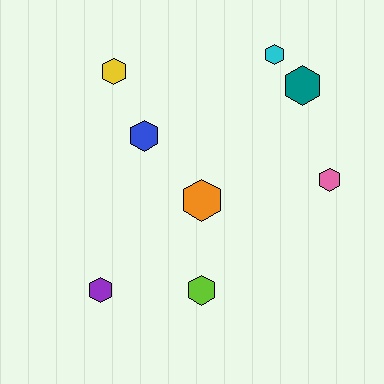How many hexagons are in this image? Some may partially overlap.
There are 8 hexagons.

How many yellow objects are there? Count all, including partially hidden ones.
There is 1 yellow object.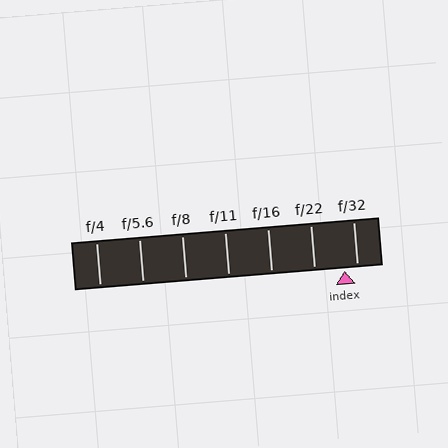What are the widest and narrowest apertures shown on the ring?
The widest aperture shown is f/4 and the narrowest is f/32.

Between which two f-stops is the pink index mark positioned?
The index mark is between f/22 and f/32.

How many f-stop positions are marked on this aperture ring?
There are 7 f-stop positions marked.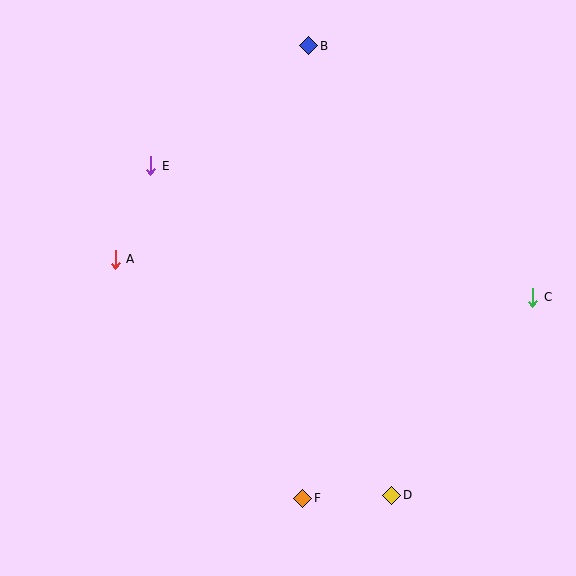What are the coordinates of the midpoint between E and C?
The midpoint between E and C is at (342, 232).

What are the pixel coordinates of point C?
Point C is at (533, 297).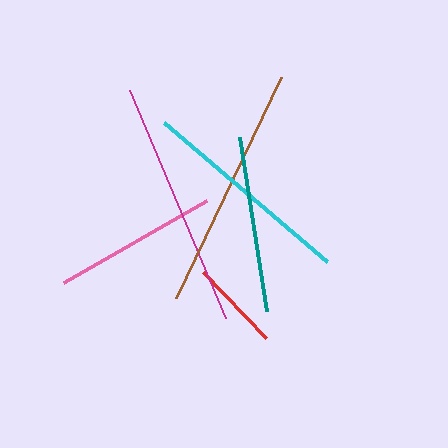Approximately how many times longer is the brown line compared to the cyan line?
The brown line is approximately 1.1 times the length of the cyan line.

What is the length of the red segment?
The red segment is approximately 91 pixels long.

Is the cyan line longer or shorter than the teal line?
The cyan line is longer than the teal line.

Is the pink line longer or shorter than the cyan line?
The cyan line is longer than the pink line.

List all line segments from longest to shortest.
From longest to shortest: magenta, brown, cyan, teal, pink, red.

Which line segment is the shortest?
The red line is the shortest at approximately 91 pixels.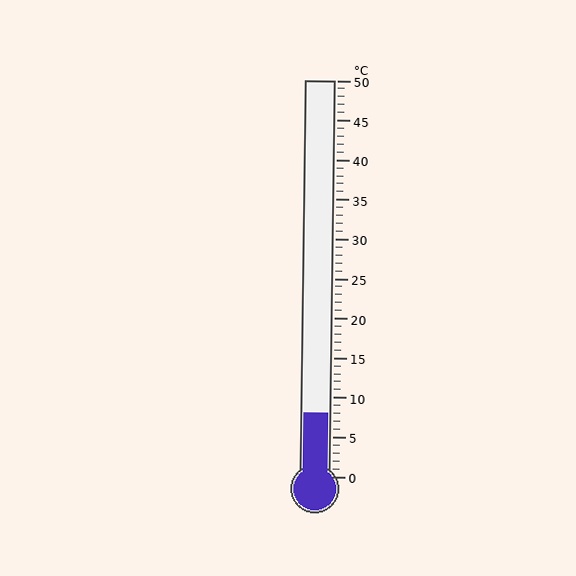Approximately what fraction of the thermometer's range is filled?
The thermometer is filled to approximately 15% of its range.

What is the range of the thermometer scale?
The thermometer scale ranges from 0°C to 50°C.